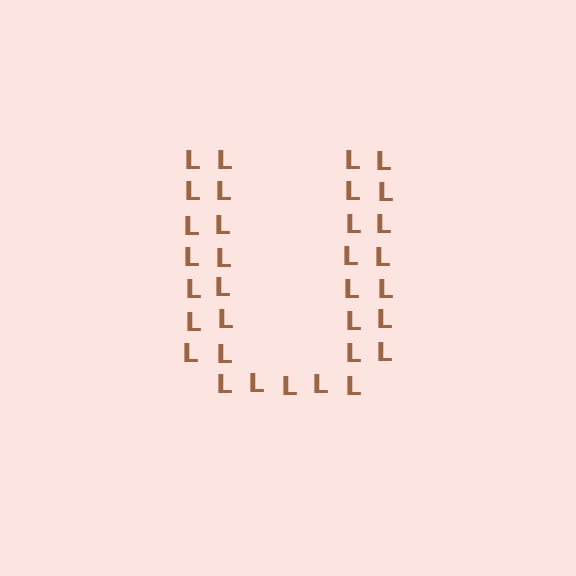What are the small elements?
The small elements are letter L's.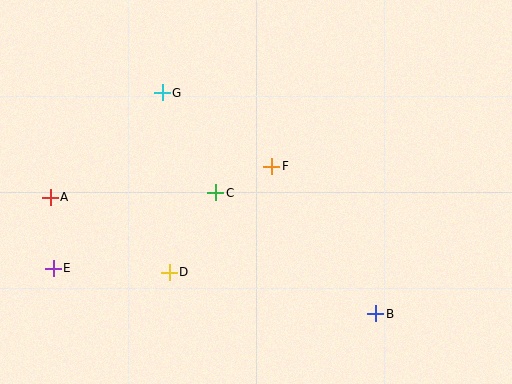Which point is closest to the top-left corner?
Point G is closest to the top-left corner.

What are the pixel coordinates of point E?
Point E is at (53, 268).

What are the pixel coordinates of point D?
Point D is at (169, 272).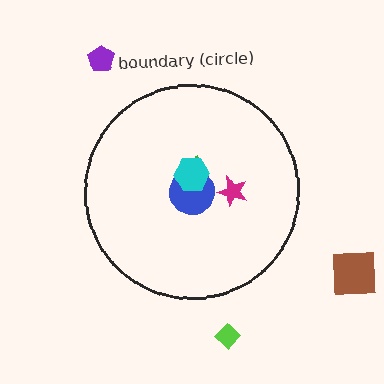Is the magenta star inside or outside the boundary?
Inside.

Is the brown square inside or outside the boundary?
Outside.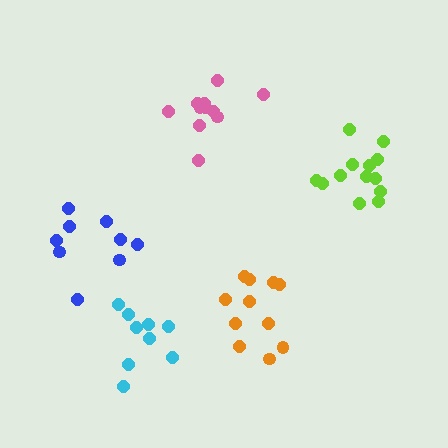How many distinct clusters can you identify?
There are 5 distinct clusters.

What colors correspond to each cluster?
The clusters are colored: blue, lime, pink, orange, cyan.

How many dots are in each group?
Group 1: 9 dots, Group 2: 13 dots, Group 3: 11 dots, Group 4: 11 dots, Group 5: 9 dots (53 total).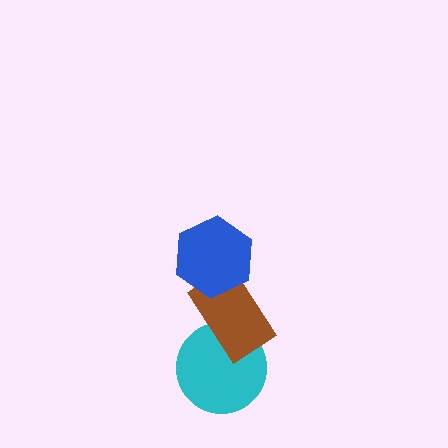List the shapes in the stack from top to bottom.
From top to bottom: the blue hexagon, the brown rectangle, the cyan circle.